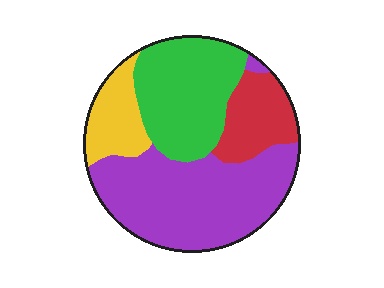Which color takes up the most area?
Purple, at roughly 45%.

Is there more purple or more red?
Purple.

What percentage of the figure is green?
Green covers around 30% of the figure.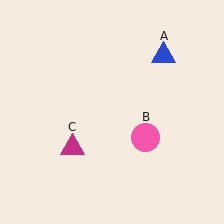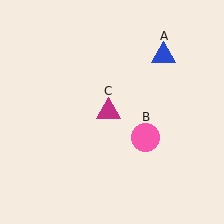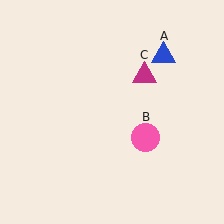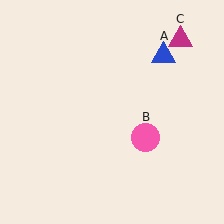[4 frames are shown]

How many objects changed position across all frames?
1 object changed position: magenta triangle (object C).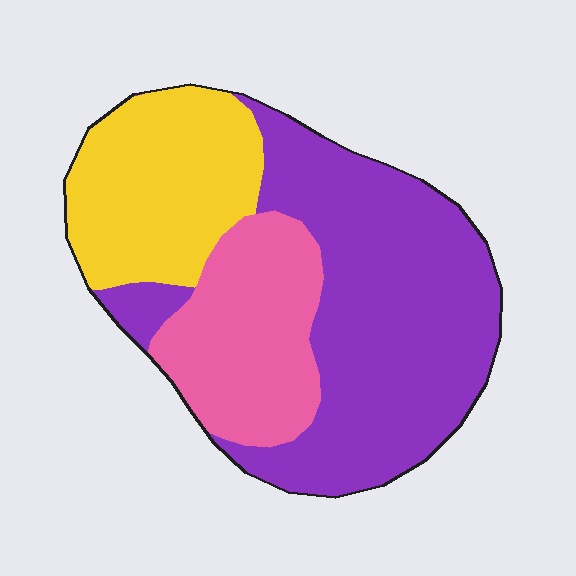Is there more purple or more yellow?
Purple.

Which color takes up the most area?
Purple, at roughly 50%.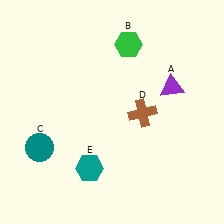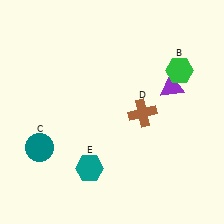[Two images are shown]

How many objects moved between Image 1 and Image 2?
1 object moved between the two images.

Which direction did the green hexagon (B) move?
The green hexagon (B) moved right.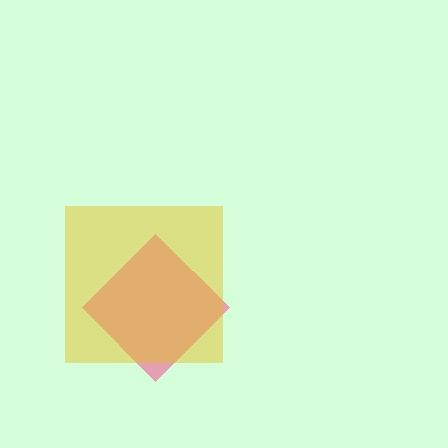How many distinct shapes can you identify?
There are 2 distinct shapes: a pink diamond, a yellow square.